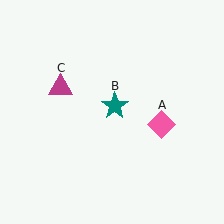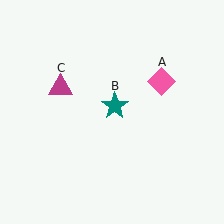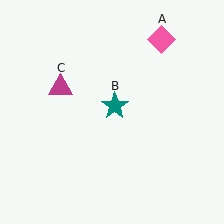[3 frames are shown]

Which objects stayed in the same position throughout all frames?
Teal star (object B) and magenta triangle (object C) remained stationary.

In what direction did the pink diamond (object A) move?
The pink diamond (object A) moved up.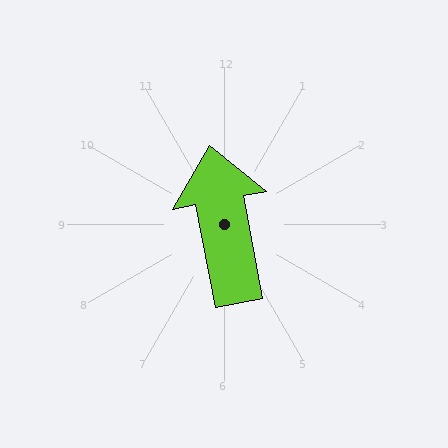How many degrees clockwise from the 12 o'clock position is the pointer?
Approximately 349 degrees.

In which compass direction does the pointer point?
North.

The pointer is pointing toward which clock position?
Roughly 12 o'clock.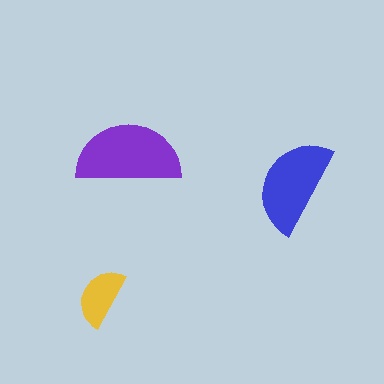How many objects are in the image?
There are 3 objects in the image.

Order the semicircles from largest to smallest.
the purple one, the blue one, the yellow one.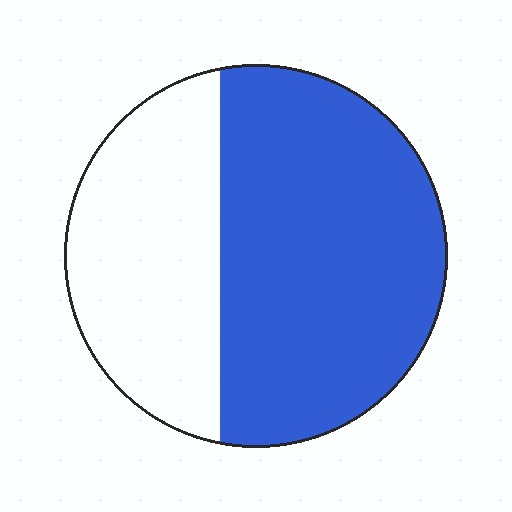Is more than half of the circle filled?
Yes.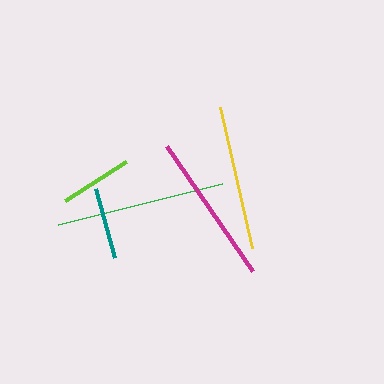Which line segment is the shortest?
The teal line is the shortest at approximately 71 pixels.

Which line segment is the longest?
The green line is the longest at approximately 169 pixels.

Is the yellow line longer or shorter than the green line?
The green line is longer than the yellow line.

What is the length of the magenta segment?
The magenta segment is approximately 152 pixels long.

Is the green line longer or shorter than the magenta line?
The green line is longer than the magenta line.